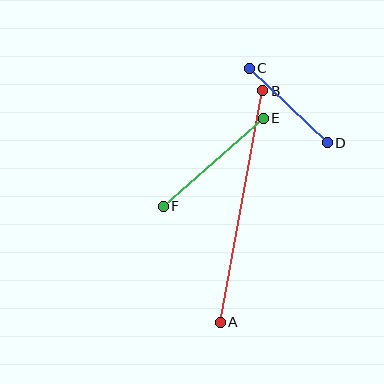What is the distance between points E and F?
The distance is approximately 133 pixels.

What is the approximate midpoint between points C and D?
The midpoint is at approximately (288, 106) pixels.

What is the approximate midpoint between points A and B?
The midpoint is at approximately (242, 206) pixels.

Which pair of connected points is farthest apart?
Points A and B are farthest apart.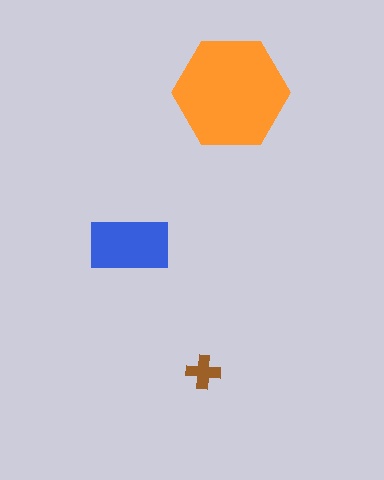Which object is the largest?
The orange hexagon.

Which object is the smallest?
The brown cross.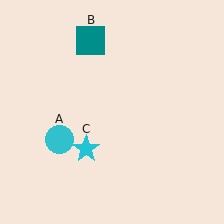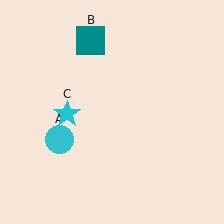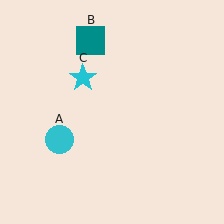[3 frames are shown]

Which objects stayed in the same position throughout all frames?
Cyan circle (object A) and teal square (object B) remained stationary.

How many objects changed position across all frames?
1 object changed position: cyan star (object C).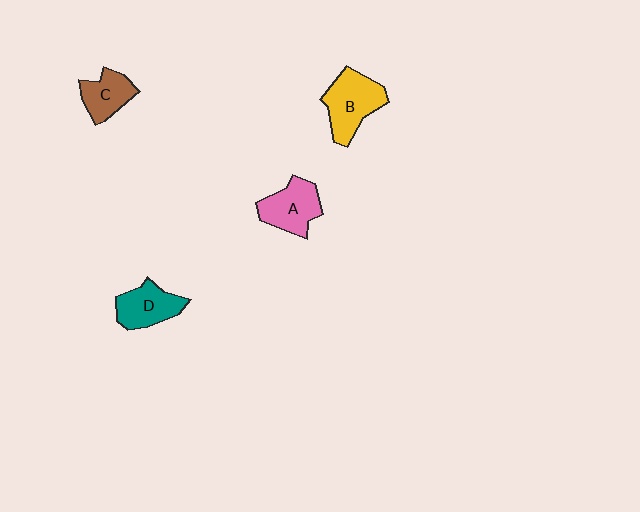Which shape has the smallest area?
Shape C (brown).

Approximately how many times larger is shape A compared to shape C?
Approximately 1.3 times.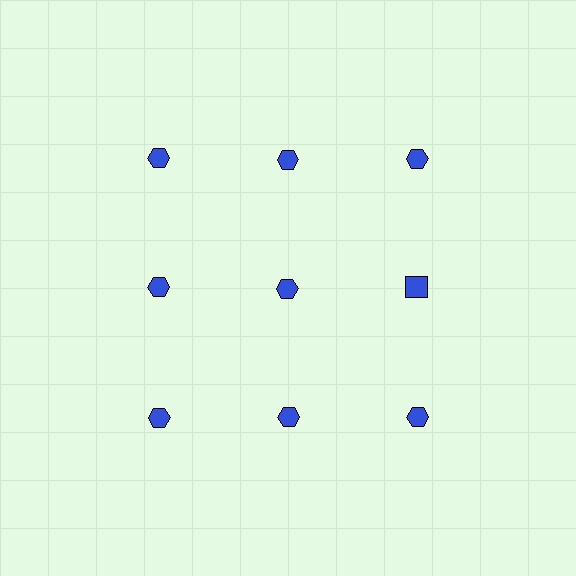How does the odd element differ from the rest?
It has a different shape: square instead of hexagon.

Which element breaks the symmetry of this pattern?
The blue square in the second row, center column breaks the symmetry. All other shapes are blue hexagons.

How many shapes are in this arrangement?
There are 9 shapes arranged in a grid pattern.